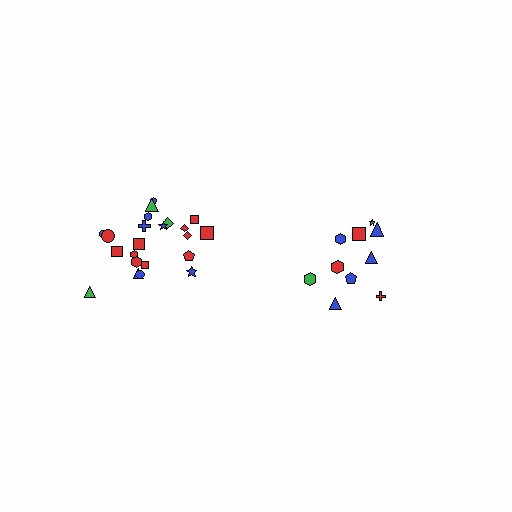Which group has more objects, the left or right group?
The left group.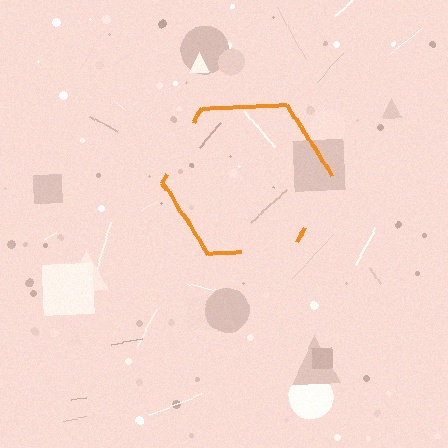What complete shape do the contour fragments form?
The contour fragments form a hexagon.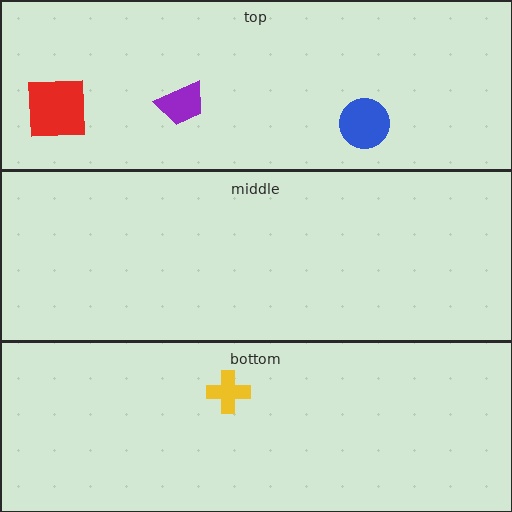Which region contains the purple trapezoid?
The top region.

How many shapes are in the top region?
3.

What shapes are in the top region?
The purple trapezoid, the blue circle, the red square.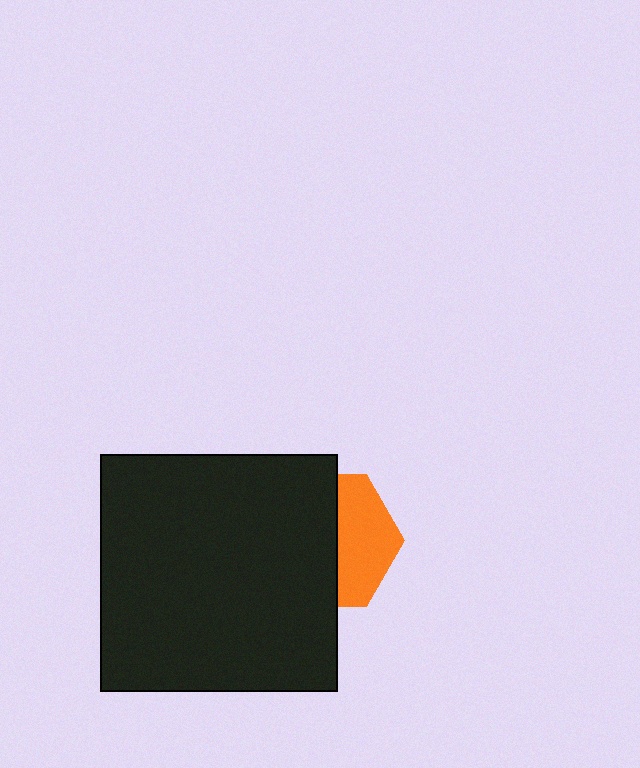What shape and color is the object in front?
The object in front is a black square.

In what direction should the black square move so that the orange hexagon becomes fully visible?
The black square should move left. That is the shortest direction to clear the overlap and leave the orange hexagon fully visible.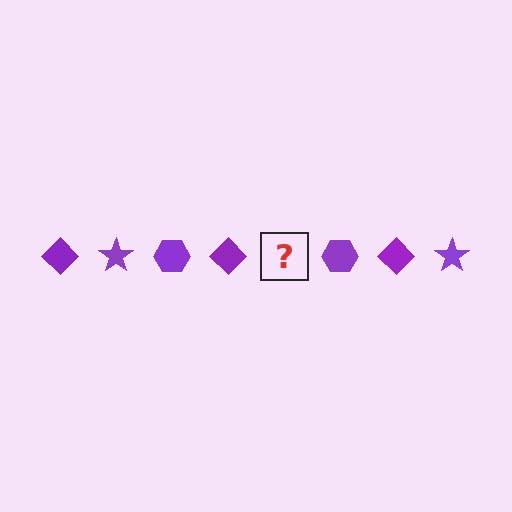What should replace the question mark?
The question mark should be replaced with a purple star.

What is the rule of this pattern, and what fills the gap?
The rule is that the pattern cycles through diamond, star, hexagon shapes in purple. The gap should be filled with a purple star.